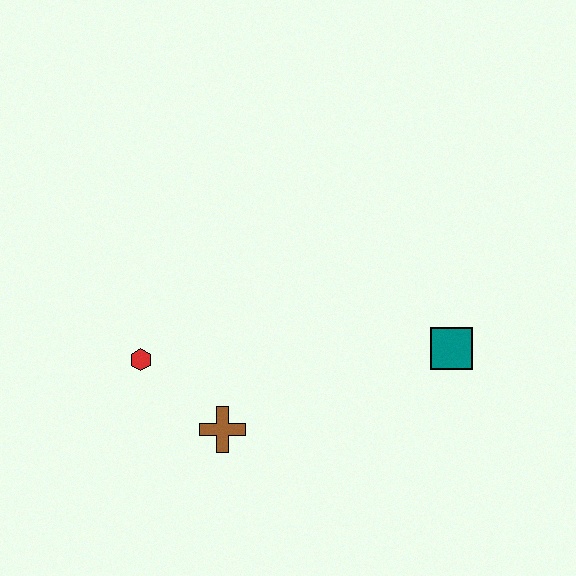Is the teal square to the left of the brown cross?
No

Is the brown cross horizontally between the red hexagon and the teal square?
Yes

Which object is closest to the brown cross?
The red hexagon is closest to the brown cross.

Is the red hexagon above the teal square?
No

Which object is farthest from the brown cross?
The teal square is farthest from the brown cross.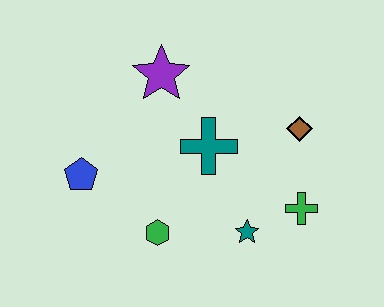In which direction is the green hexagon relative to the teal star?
The green hexagon is to the left of the teal star.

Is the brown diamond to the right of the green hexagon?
Yes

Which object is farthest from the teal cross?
The blue pentagon is farthest from the teal cross.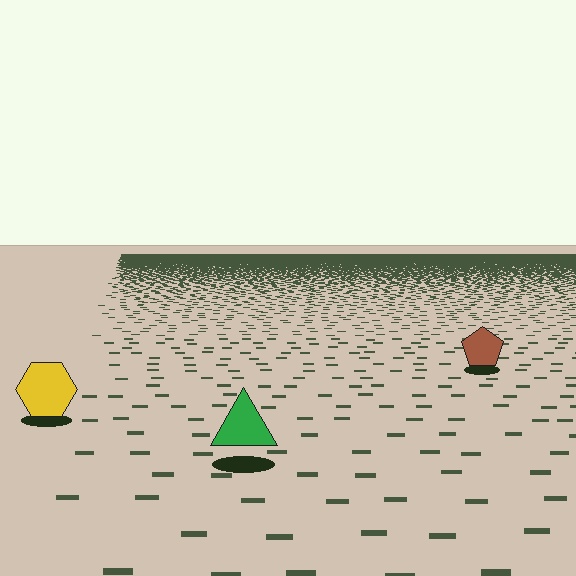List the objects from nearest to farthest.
From nearest to farthest: the green triangle, the yellow hexagon, the brown pentagon.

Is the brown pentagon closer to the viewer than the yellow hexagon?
No. The yellow hexagon is closer — you can tell from the texture gradient: the ground texture is coarser near it.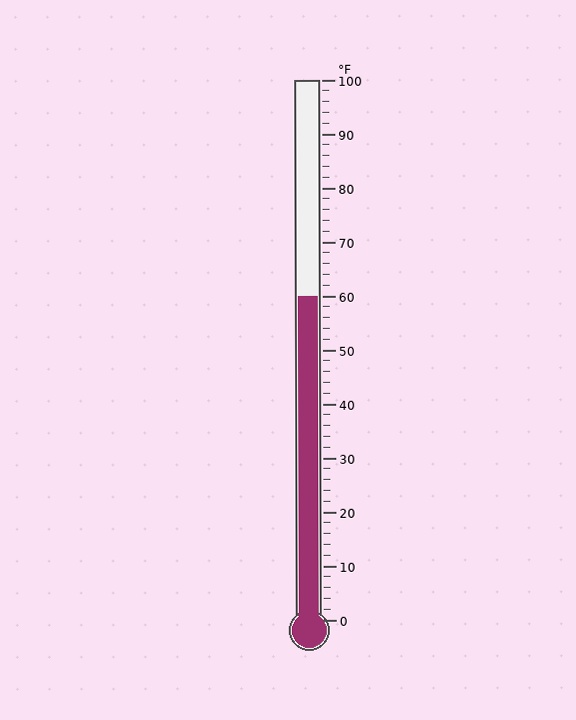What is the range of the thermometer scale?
The thermometer scale ranges from 0°F to 100°F.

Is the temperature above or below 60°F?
The temperature is at 60°F.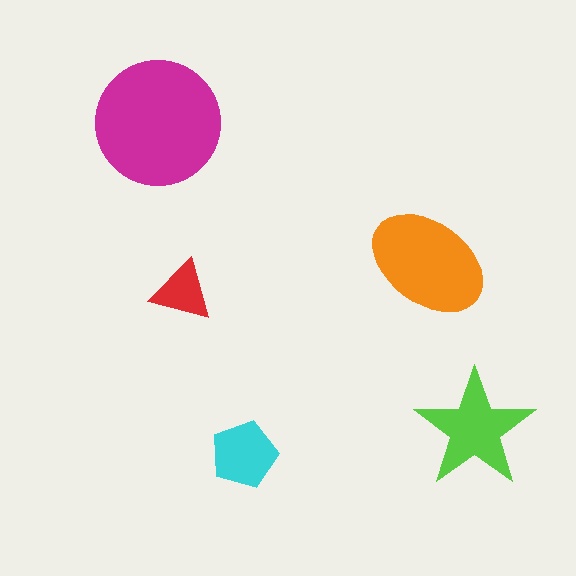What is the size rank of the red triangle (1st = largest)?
5th.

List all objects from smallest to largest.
The red triangle, the cyan pentagon, the lime star, the orange ellipse, the magenta circle.